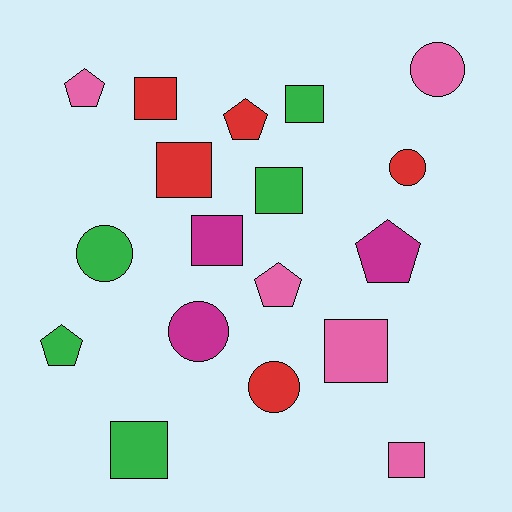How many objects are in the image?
There are 18 objects.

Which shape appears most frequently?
Square, with 8 objects.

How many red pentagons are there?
There is 1 red pentagon.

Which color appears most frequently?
Green, with 5 objects.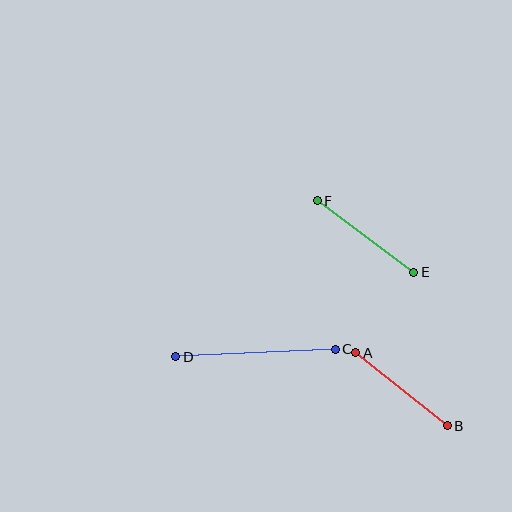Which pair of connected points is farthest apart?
Points C and D are farthest apart.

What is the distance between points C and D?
The distance is approximately 160 pixels.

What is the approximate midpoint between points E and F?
The midpoint is at approximately (365, 237) pixels.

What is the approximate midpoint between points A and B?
The midpoint is at approximately (401, 389) pixels.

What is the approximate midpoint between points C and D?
The midpoint is at approximately (255, 353) pixels.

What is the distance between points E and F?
The distance is approximately 120 pixels.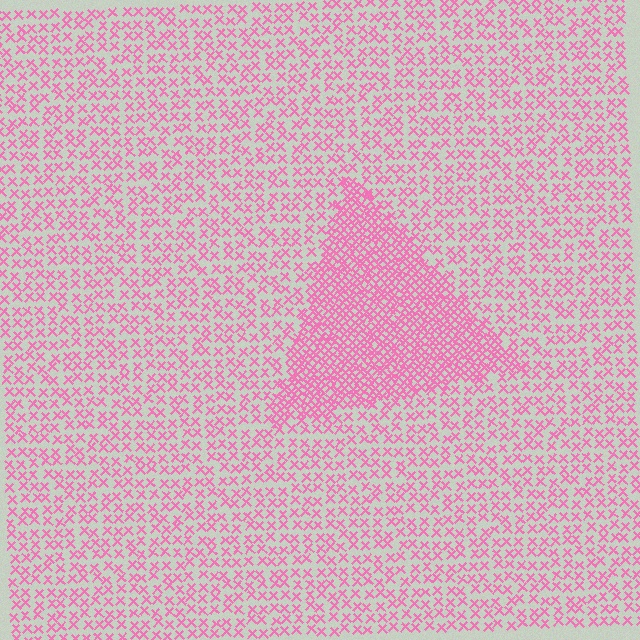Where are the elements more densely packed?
The elements are more densely packed inside the triangle boundary.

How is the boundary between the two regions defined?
The boundary is defined by a change in element density (approximately 2.3x ratio). All elements are the same color, size, and shape.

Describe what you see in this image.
The image contains small pink elements arranged at two different densities. A triangle-shaped region is visible where the elements are more densely packed than the surrounding area.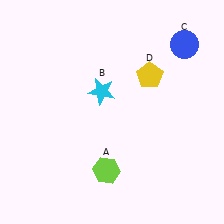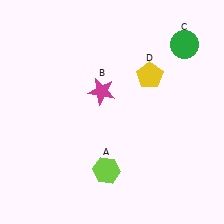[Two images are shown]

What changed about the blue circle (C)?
In Image 1, C is blue. In Image 2, it changed to green.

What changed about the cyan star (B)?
In Image 1, B is cyan. In Image 2, it changed to magenta.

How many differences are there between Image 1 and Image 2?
There are 2 differences between the two images.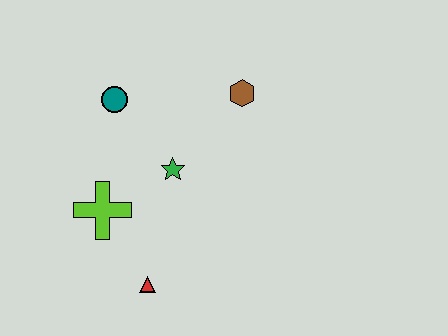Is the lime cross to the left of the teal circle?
Yes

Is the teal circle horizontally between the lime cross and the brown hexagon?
Yes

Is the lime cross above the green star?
No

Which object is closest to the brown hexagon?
The green star is closest to the brown hexagon.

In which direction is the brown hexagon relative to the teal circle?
The brown hexagon is to the right of the teal circle.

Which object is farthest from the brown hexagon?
The red triangle is farthest from the brown hexagon.